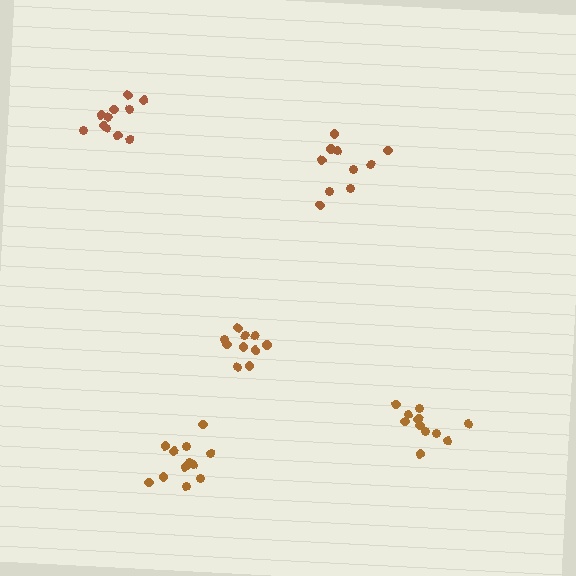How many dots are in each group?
Group 1: 10 dots, Group 2: 11 dots, Group 3: 11 dots, Group 4: 10 dots, Group 5: 12 dots (54 total).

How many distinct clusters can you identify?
There are 5 distinct clusters.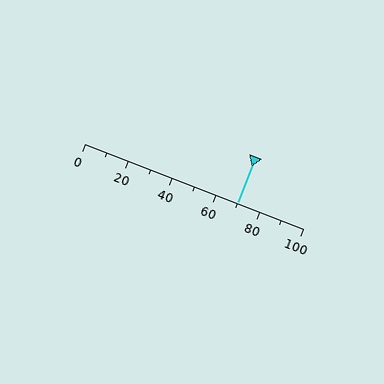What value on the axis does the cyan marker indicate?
The marker indicates approximately 70.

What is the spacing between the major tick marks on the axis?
The major ticks are spaced 20 apart.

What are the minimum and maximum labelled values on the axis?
The axis runs from 0 to 100.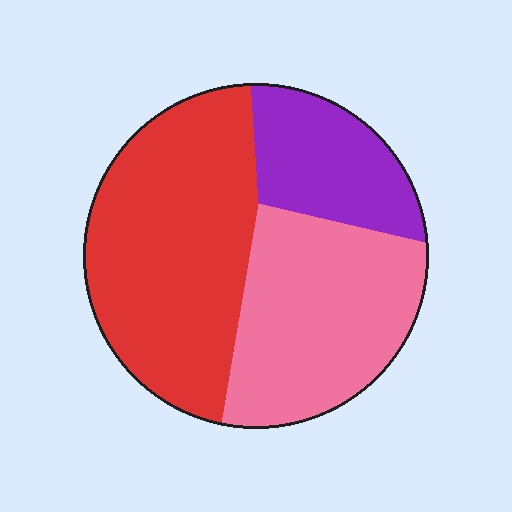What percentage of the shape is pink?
Pink takes up between a third and a half of the shape.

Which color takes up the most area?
Red, at roughly 45%.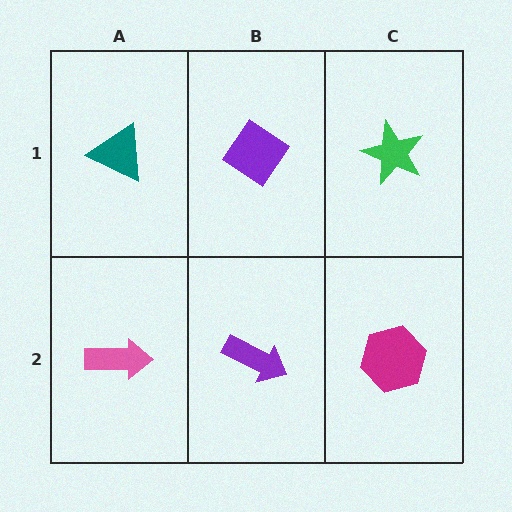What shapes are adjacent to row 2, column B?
A purple diamond (row 1, column B), a pink arrow (row 2, column A), a magenta hexagon (row 2, column C).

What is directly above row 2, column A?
A teal triangle.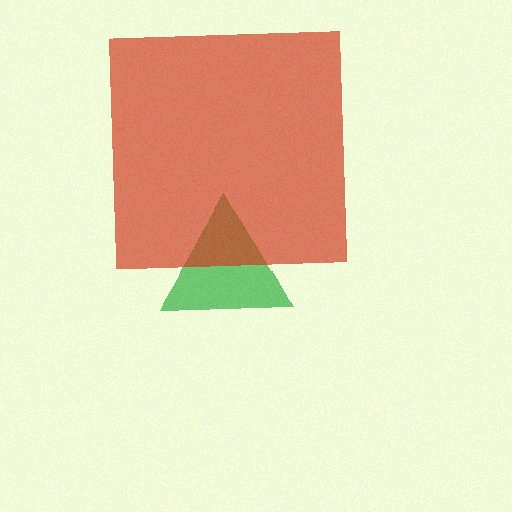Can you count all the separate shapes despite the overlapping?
Yes, there are 2 separate shapes.